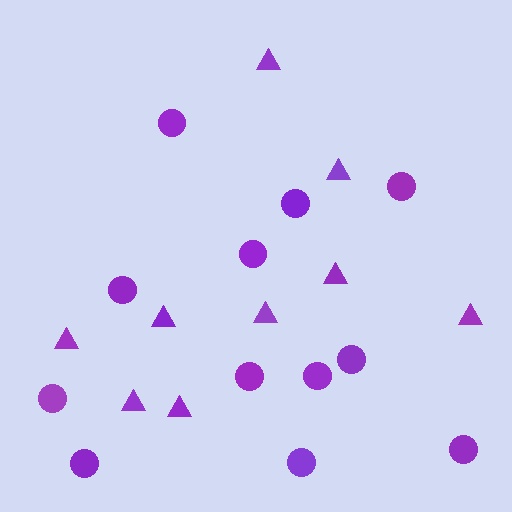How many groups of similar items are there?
There are 2 groups: one group of triangles (9) and one group of circles (12).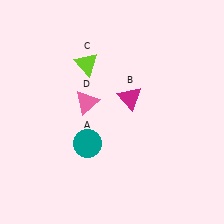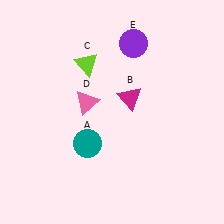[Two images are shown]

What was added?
A purple circle (E) was added in Image 2.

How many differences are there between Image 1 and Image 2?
There is 1 difference between the two images.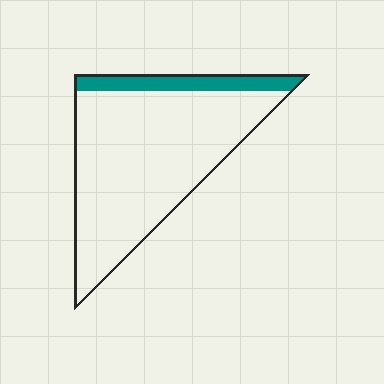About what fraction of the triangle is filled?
About one eighth (1/8).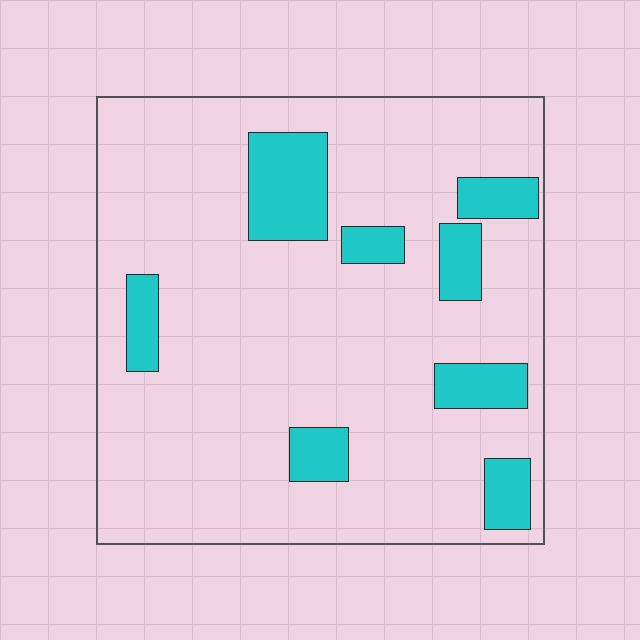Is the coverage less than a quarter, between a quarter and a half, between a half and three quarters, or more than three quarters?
Less than a quarter.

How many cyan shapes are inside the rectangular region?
8.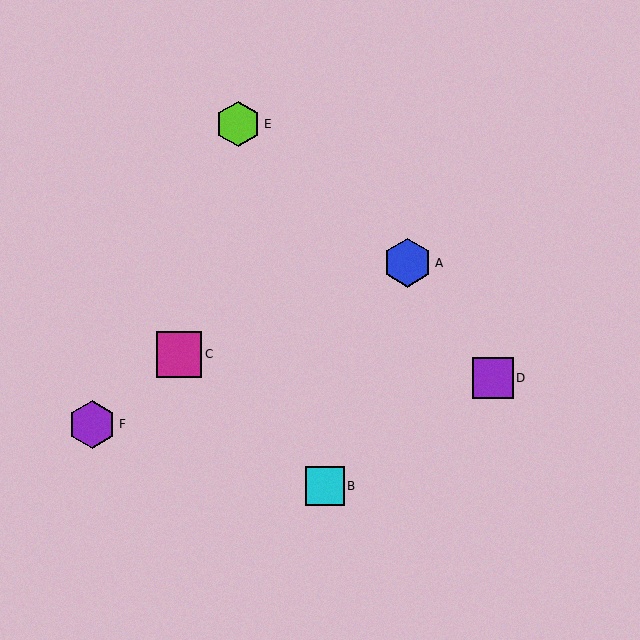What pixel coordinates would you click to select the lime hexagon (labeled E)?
Click at (238, 124) to select the lime hexagon E.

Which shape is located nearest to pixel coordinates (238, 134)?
The lime hexagon (labeled E) at (238, 124) is nearest to that location.